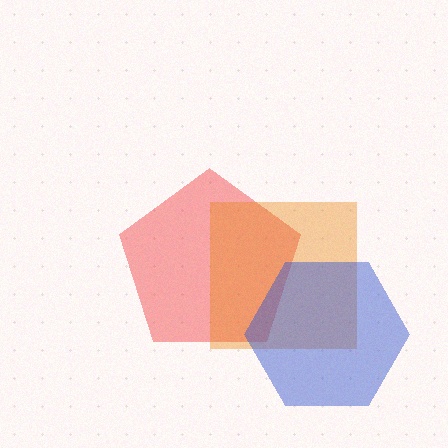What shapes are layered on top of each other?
The layered shapes are: a red pentagon, an orange square, a blue hexagon.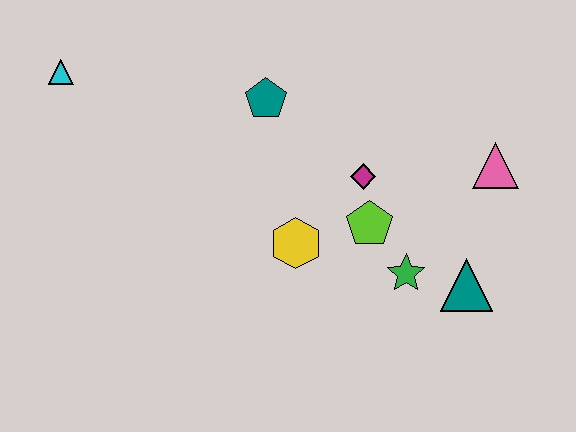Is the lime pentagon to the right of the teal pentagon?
Yes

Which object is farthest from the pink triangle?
The cyan triangle is farthest from the pink triangle.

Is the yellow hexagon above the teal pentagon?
No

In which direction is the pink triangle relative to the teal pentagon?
The pink triangle is to the right of the teal pentagon.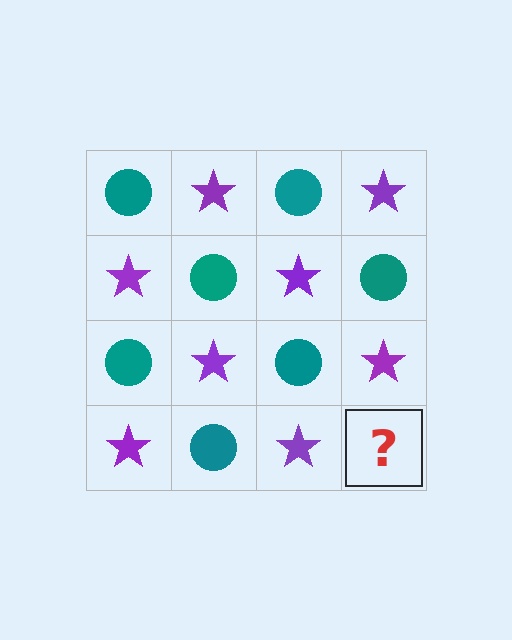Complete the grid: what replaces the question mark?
The question mark should be replaced with a teal circle.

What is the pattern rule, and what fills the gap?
The rule is that it alternates teal circle and purple star in a checkerboard pattern. The gap should be filled with a teal circle.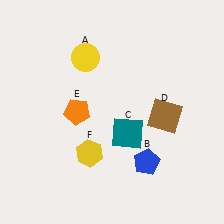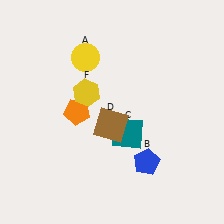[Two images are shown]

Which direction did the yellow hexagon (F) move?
The yellow hexagon (F) moved up.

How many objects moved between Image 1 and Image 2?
2 objects moved between the two images.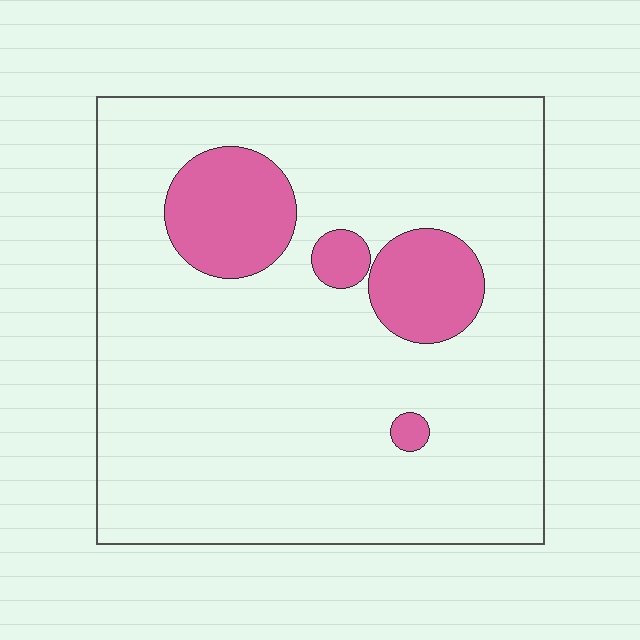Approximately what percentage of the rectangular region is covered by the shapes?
Approximately 15%.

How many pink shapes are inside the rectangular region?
4.